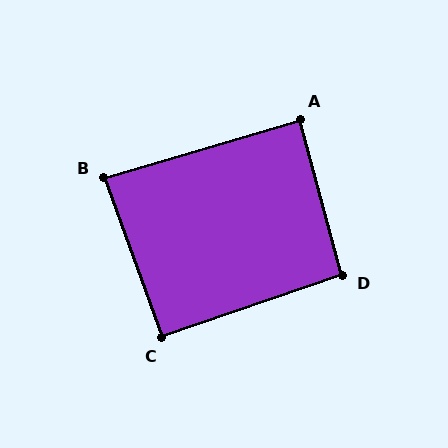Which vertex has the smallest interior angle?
B, at approximately 86 degrees.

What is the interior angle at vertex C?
Approximately 91 degrees (approximately right).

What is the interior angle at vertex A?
Approximately 89 degrees (approximately right).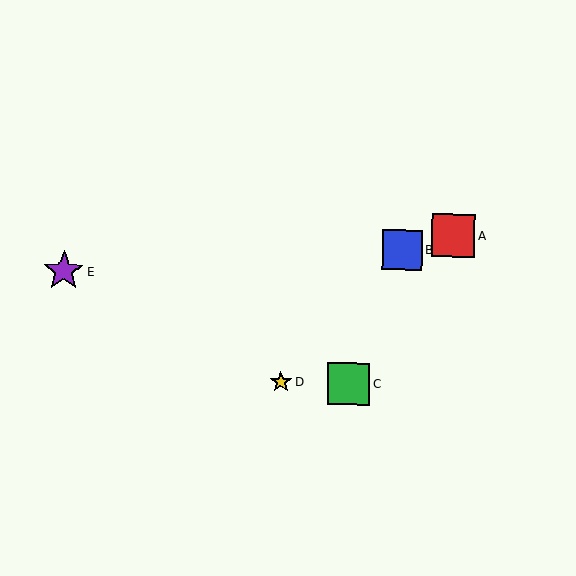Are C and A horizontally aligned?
No, C is at y≈383 and A is at y≈236.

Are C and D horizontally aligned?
Yes, both are at y≈383.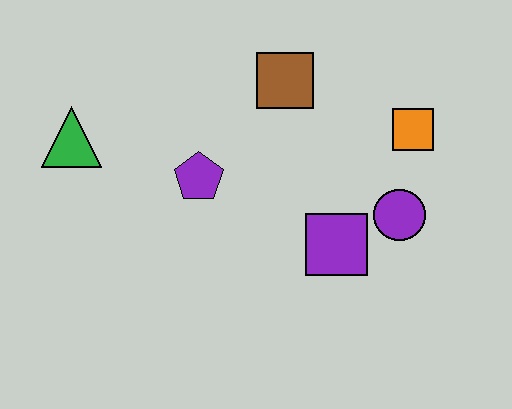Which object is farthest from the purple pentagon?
The orange square is farthest from the purple pentagon.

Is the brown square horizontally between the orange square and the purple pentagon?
Yes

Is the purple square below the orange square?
Yes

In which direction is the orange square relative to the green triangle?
The orange square is to the right of the green triangle.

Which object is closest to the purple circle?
The purple square is closest to the purple circle.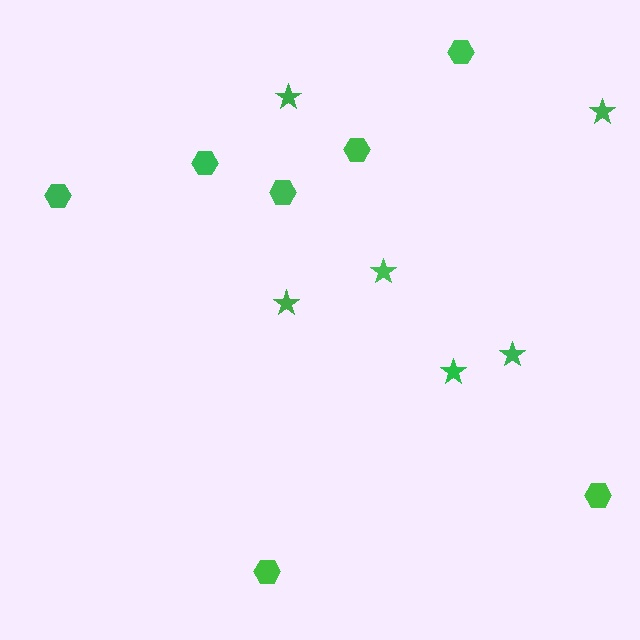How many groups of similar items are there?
There are 2 groups: one group of stars (6) and one group of hexagons (7).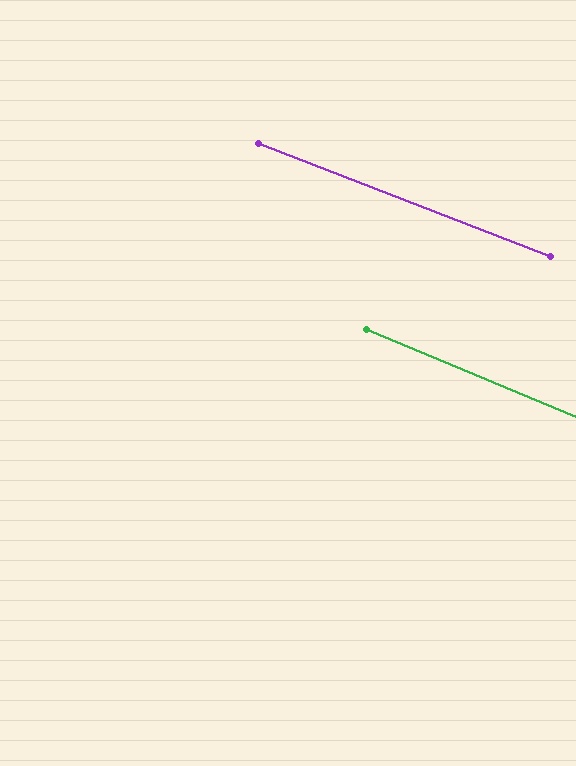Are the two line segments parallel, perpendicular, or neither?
Parallel — their directions differ by only 1.3°.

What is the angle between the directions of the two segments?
Approximately 1 degree.